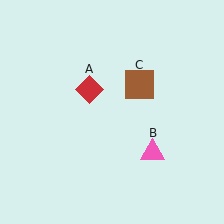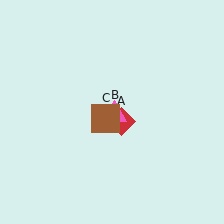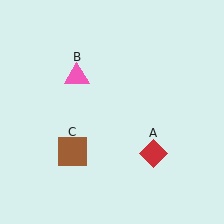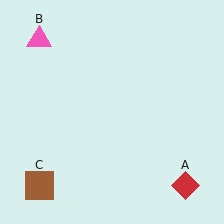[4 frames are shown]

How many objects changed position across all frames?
3 objects changed position: red diamond (object A), pink triangle (object B), brown square (object C).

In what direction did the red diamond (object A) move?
The red diamond (object A) moved down and to the right.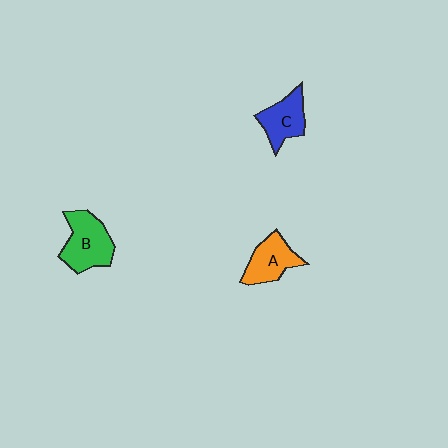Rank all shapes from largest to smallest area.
From largest to smallest: B (green), A (orange), C (blue).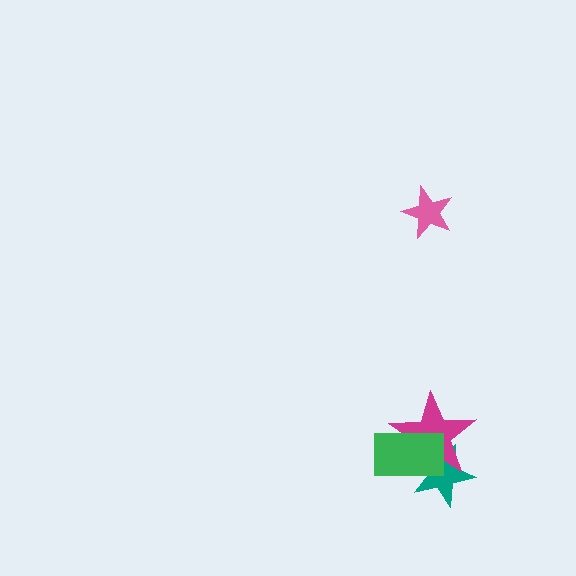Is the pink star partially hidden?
No, no other shape covers it.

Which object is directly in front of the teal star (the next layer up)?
The magenta star is directly in front of the teal star.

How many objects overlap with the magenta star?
2 objects overlap with the magenta star.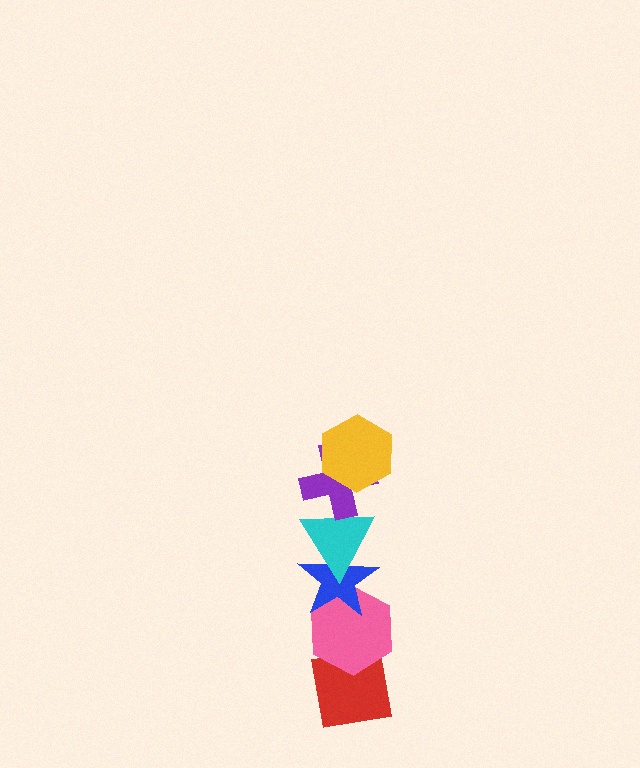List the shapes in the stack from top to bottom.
From top to bottom: the yellow hexagon, the purple cross, the cyan triangle, the blue star, the pink hexagon, the red square.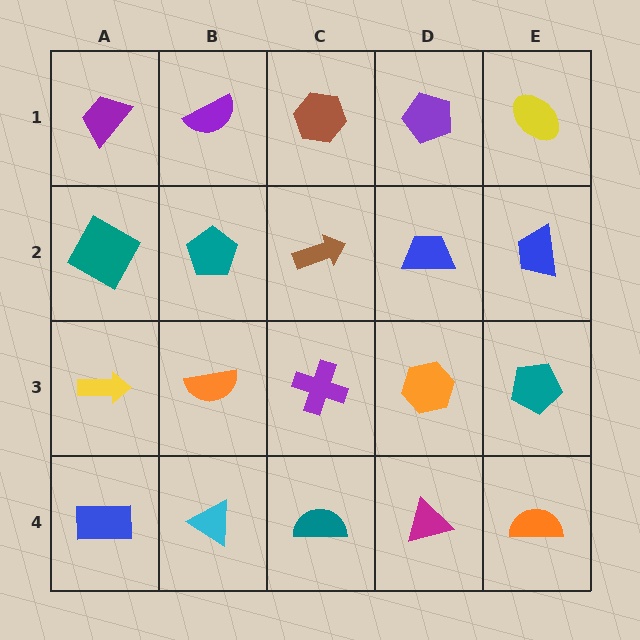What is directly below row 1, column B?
A teal pentagon.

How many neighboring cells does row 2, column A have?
3.